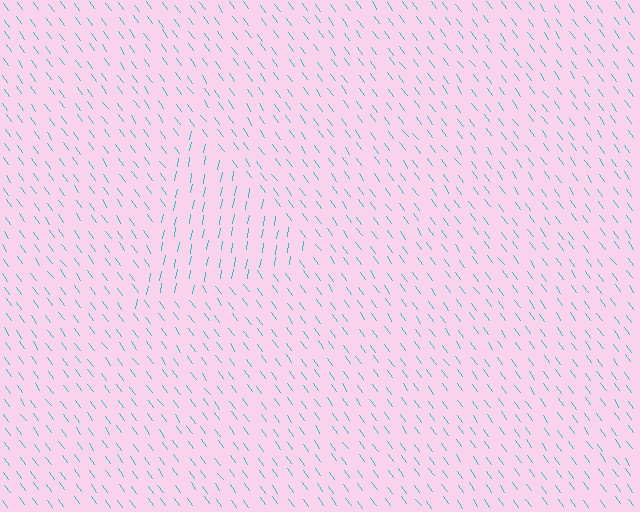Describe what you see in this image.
The image is filled with small cyan line segments. A triangle region in the image has lines oriented differently from the surrounding lines, creating a visible texture boundary.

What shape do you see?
I see a triangle.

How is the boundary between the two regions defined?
The boundary is defined purely by a change in line orientation (approximately 45 degrees difference). All lines are the same color and thickness.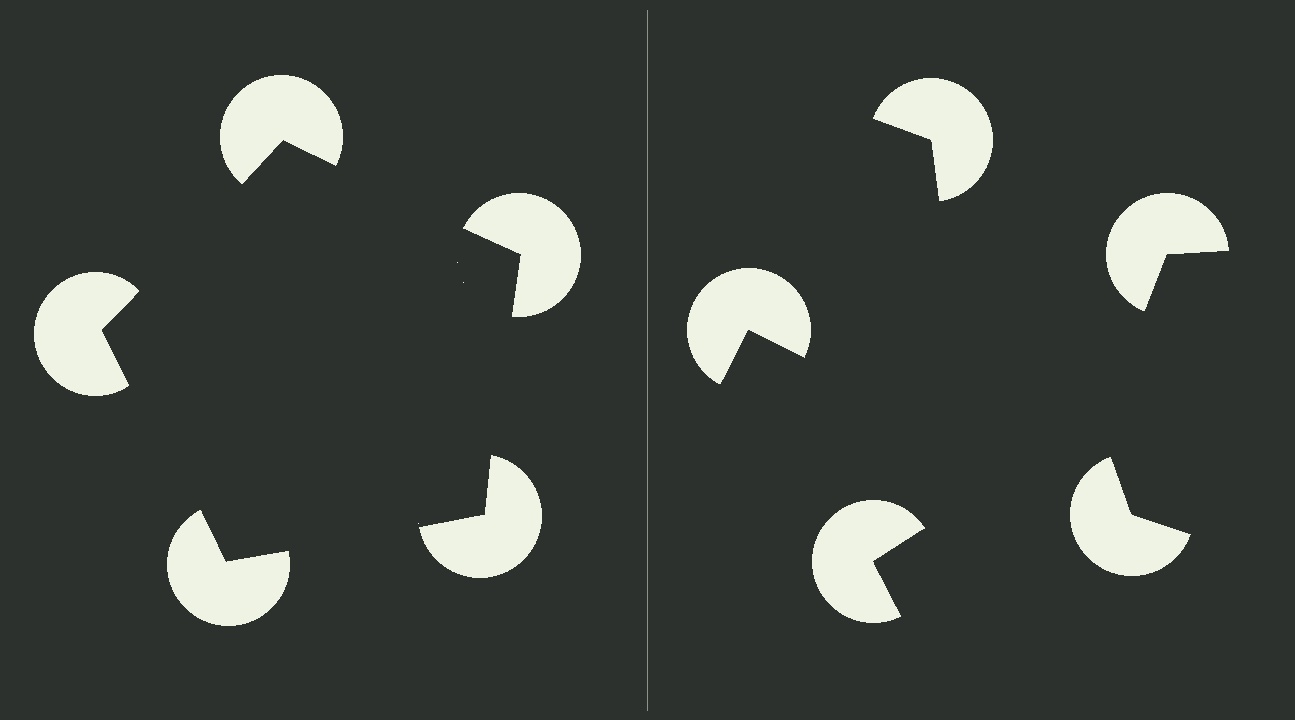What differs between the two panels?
The pac-man discs are positioned identically on both sides; only the wedge orientations differ. On the left they align to a pentagon; on the right they are misaligned.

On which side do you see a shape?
An illusory pentagon appears on the left side. On the right side the wedge cuts are rotated, so no coherent shape forms.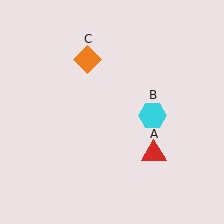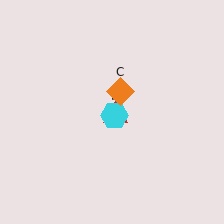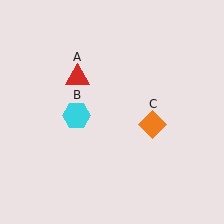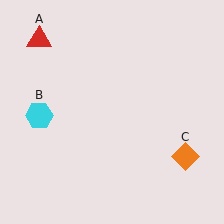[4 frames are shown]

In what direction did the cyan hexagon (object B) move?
The cyan hexagon (object B) moved left.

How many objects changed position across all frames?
3 objects changed position: red triangle (object A), cyan hexagon (object B), orange diamond (object C).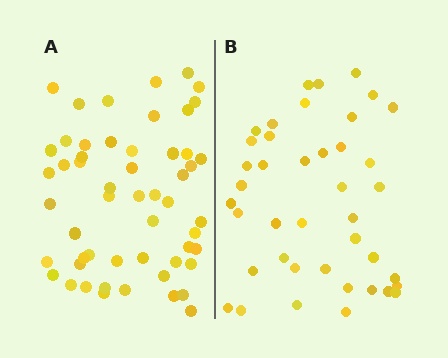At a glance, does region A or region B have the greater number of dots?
Region A (the left region) has more dots.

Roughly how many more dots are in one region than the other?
Region A has approximately 15 more dots than region B.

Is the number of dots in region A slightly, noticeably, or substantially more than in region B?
Region A has noticeably more, but not dramatically so. The ratio is roughly 1.3 to 1.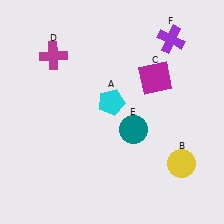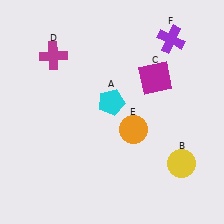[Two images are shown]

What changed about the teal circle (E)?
In Image 1, E is teal. In Image 2, it changed to orange.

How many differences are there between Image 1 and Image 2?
There is 1 difference between the two images.